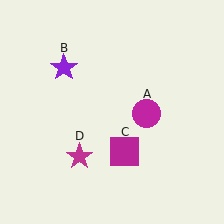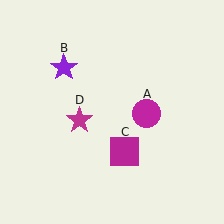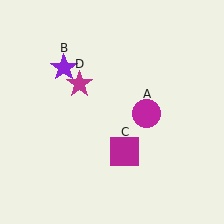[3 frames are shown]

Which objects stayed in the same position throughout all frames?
Magenta circle (object A) and purple star (object B) and magenta square (object C) remained stationary.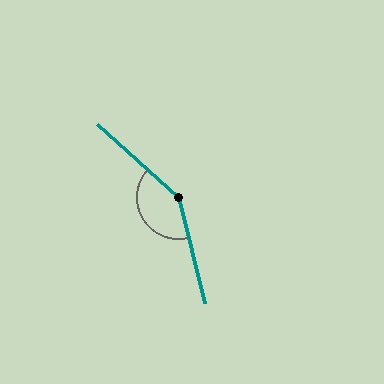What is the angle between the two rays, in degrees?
Approximately 145 degrees.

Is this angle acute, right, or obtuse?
It is obtuse.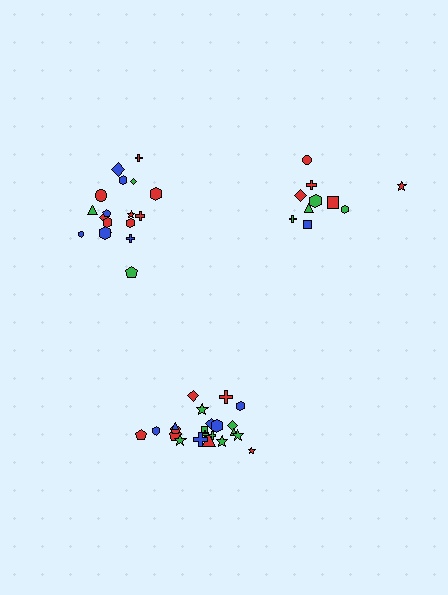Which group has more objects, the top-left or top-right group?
The top-left group.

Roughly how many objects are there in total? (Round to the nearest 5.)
Roughly 50 objects in total.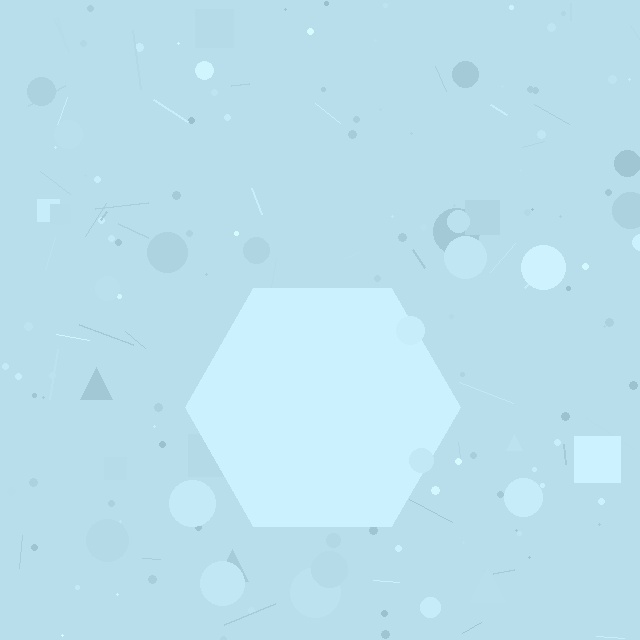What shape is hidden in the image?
A hexagon is hidden in the image.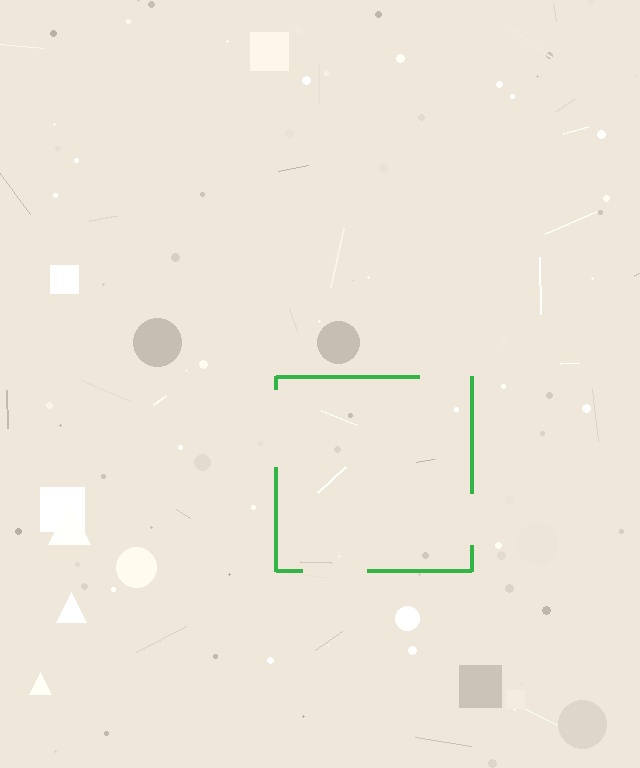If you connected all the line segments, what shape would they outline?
They would outline a square.